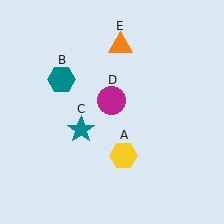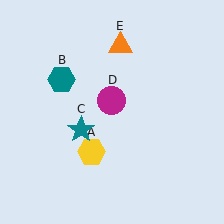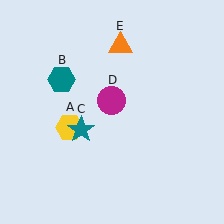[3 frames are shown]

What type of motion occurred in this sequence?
The yellow hexagon (object A) rotated clockwise around the center of the scene.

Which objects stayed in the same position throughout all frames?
Teal hexagon (object B) and teal star (object C) and magenta circle (object D) and orange triangle (object E) remained stationary.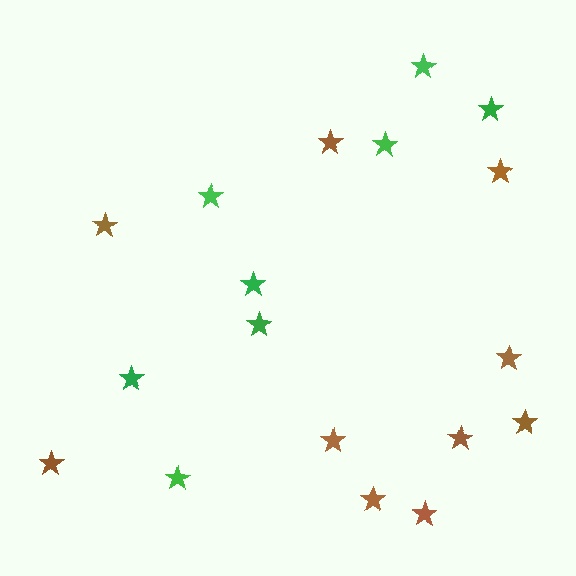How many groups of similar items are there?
There are 2 groups: one group of green stars (8) and one group of brown stars (10).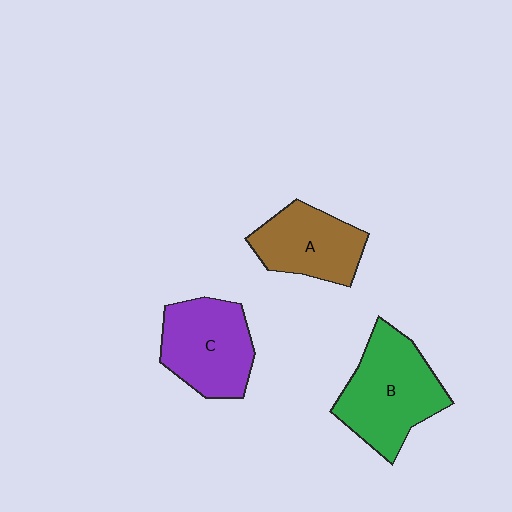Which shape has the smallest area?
Shape A (brown).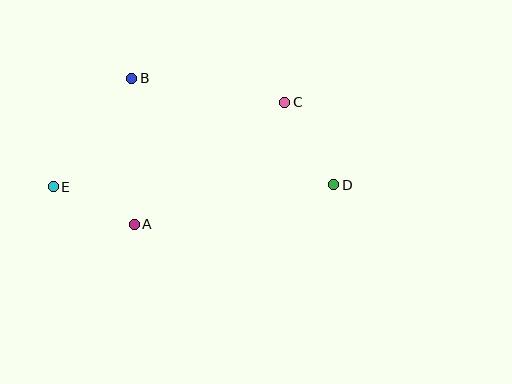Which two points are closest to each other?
Points A and E are closest to each other.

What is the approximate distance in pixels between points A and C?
The distance between A and C is approximately 194 pixels.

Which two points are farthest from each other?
Points D and E are farthest from each other.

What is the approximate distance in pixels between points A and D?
The distance between A and D is approximately 203 pixels.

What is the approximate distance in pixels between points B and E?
The distance between B and E is approximately 134 pixels.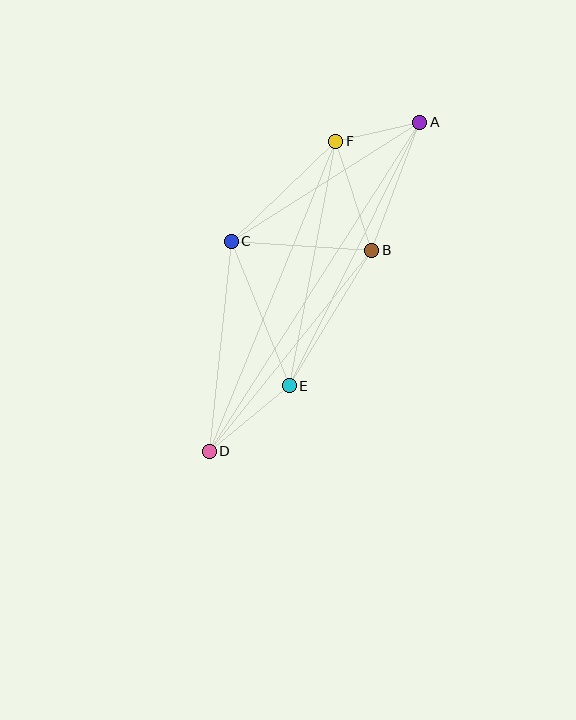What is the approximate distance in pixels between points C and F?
The distance between C and F is approximately 145 pixels.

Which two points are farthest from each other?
Points A and D are farthest from each other.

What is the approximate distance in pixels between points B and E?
The distance between B and E is approximately 158 pixels.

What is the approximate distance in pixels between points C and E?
The distance between C and E is approximately 156 pixels.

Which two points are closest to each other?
Points A and F are closest to each other.